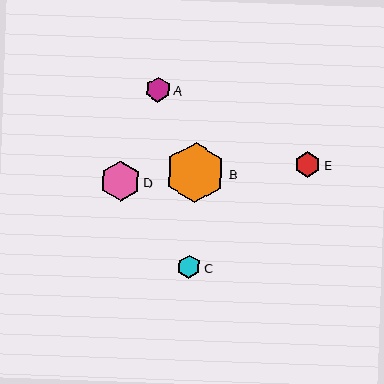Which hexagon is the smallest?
Hexagon C is the smallest with a size of approximately 23 pixels.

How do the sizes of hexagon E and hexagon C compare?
Hexagon E and hexagon C are approximately the same size.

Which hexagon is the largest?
Hexagon B is the largest with a size of approximately 60 pixels.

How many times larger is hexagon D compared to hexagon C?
Hexagon D is approximately 1.7 times the size of hexagon C.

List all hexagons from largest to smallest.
From largest to smallest: B, D, E, A, C.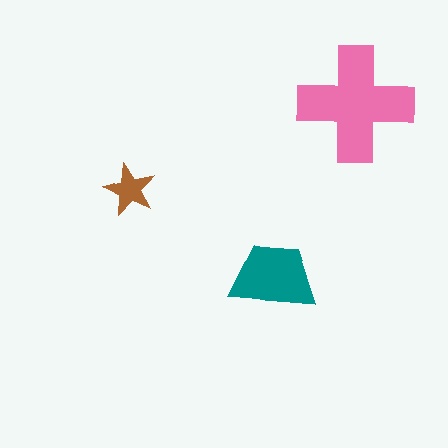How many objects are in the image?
There are 3 objects in the image.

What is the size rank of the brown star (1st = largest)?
3rd.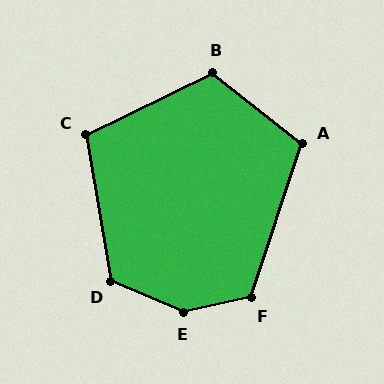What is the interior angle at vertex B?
Approximately 116 degrees (obtuse).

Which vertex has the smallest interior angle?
C, at approximately 106 degrees.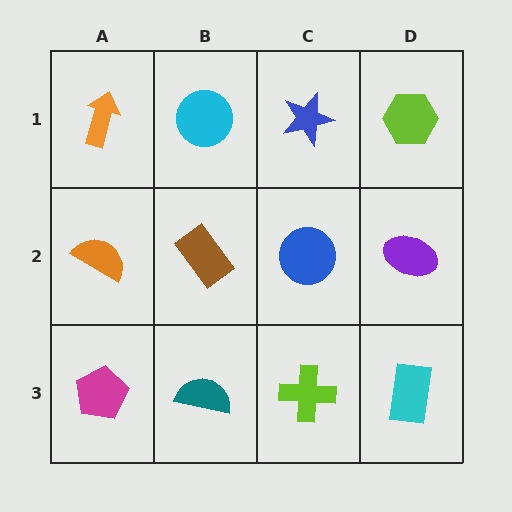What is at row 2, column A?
An orange semicircle.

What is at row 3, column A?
A magenta pentagon.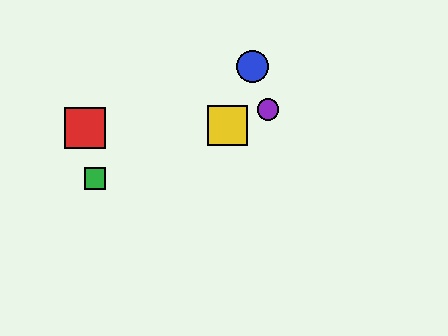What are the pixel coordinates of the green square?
The green square is at (95, 178).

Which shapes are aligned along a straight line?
The green square, the yellow square, the purple circle are aligned along a straight line.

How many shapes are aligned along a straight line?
3 shapes (the green square, the yellow square, the purple circle) are aligned along a straight line.